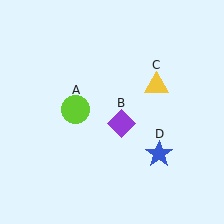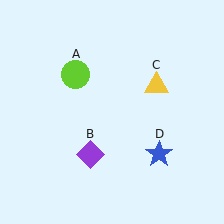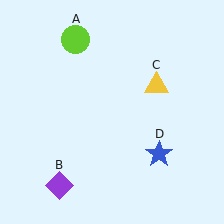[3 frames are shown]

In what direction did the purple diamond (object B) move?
The purple diamond (object B) moved down and to the left.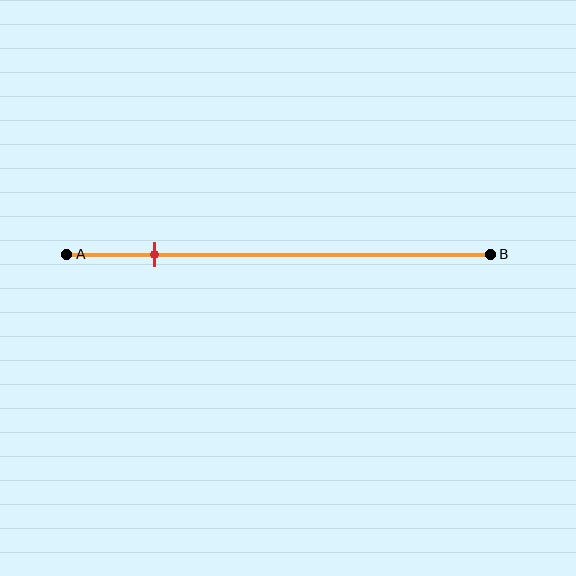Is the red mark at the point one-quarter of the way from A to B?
No, the mark is at about 20% from A, not at the 25% one-quarter point.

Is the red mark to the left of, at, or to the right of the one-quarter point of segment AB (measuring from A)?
The red mark is to the left of the one-quarter point of segment AB.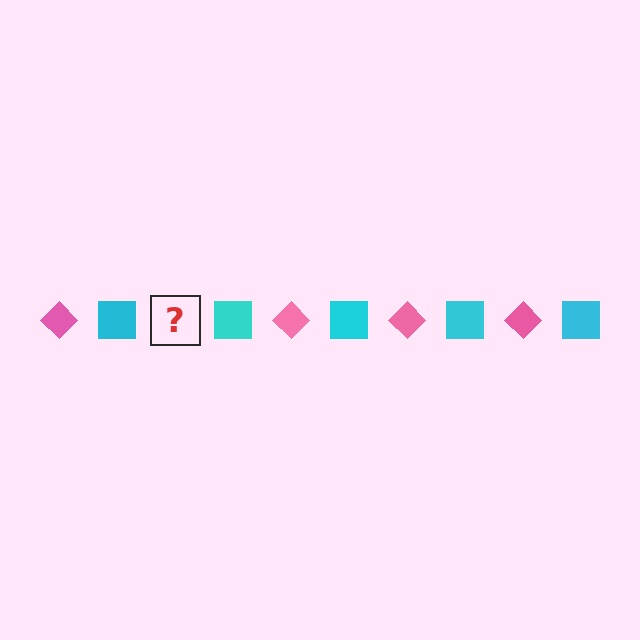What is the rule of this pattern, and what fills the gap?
The rule is that the pattern alternates between pink diamond and cyan square. The gap should be filled with a pink diamond.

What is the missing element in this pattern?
The missing element is a pink diamond.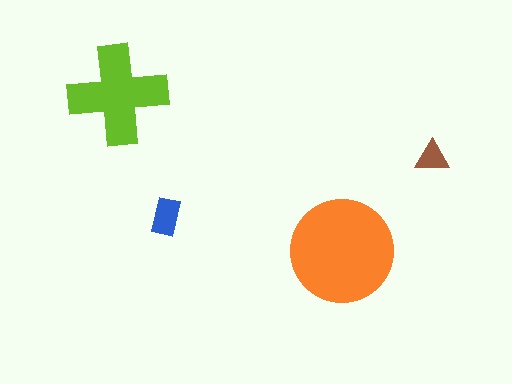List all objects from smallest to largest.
The brown triangle, the blue rectangle, the lime cross, the orange circle.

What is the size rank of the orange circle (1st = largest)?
1st.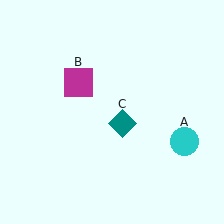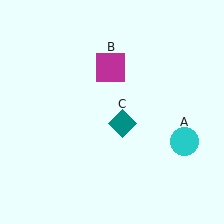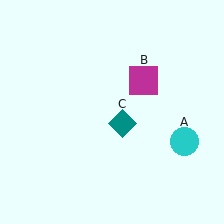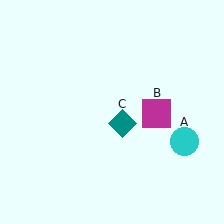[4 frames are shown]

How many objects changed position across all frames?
1 object changed position: magenta square (object B).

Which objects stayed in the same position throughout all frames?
Cyan circle (object A) and teal diamond (object C) remained stationary.